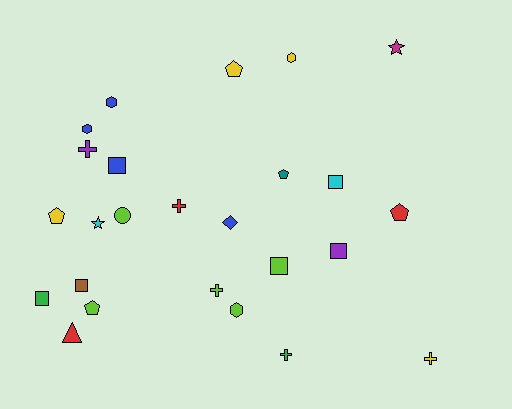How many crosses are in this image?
There are 5 crosses.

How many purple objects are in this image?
There are 2 purple objects.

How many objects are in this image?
There are 25 objects.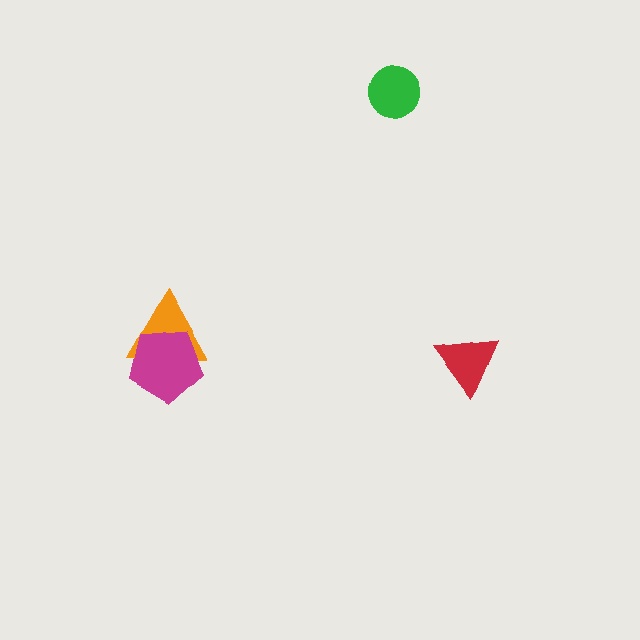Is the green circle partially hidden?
No, no other shape covers it.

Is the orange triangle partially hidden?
Yes, it is partially covered by another shape.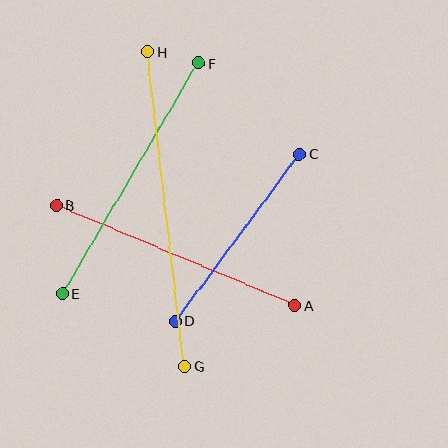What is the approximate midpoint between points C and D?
The midpoint is at approximately (237, 238) pixels.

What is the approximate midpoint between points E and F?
The midpoint is at approximately (130, 178) pixels.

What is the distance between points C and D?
The distance is approximately 208 pixels.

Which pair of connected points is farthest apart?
Points G and H are farthest apart.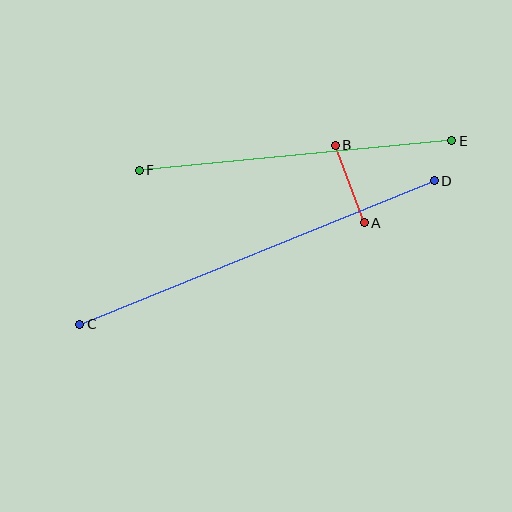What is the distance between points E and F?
The distance is approximately 313 pixels.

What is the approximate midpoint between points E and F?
The midpoint is at approximately (295, 156) pixels.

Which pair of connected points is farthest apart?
Points C and D are farthest apart.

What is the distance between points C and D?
The distance is approximately 382 pixels.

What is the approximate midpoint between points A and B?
The midpoint is at approximately (350, 184) pixels.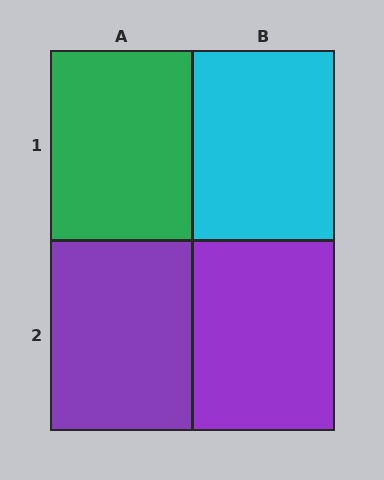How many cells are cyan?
1 cell is cyan.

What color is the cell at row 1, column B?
Cyan.